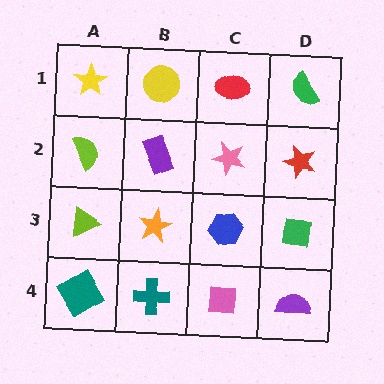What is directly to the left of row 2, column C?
A purple rectangle.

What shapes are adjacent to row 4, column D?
A green square (row 3, column D), a pink square (row 4, column C).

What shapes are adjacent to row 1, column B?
A purple rectangle (row 2, column B), a yellow star (row 1, column A), a red ellipse (row 1, column C).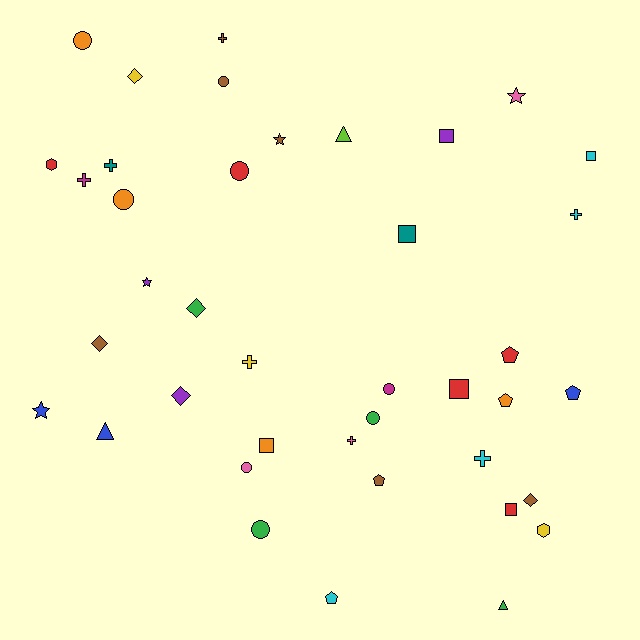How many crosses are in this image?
There are 7 crosses.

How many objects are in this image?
There are 40 objects.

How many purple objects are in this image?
There are 3 purple objects.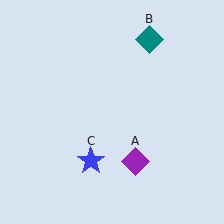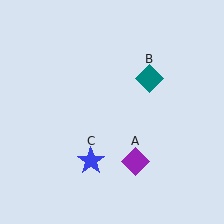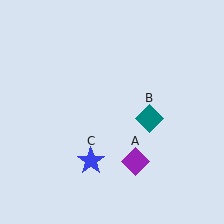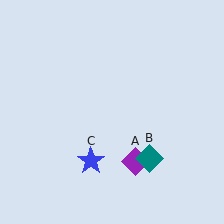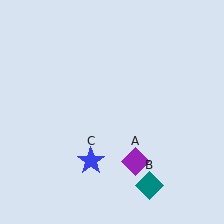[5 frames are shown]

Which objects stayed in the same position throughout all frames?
Purple diamond (object A) and blue star (object C) remained stationary.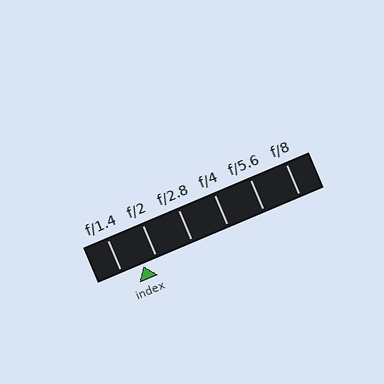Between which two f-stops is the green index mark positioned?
The index mark is between f/1.4 and f/2.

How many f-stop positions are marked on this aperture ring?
There are 6 f-stop positions marked.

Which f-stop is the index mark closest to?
The index mark is closest to f/2.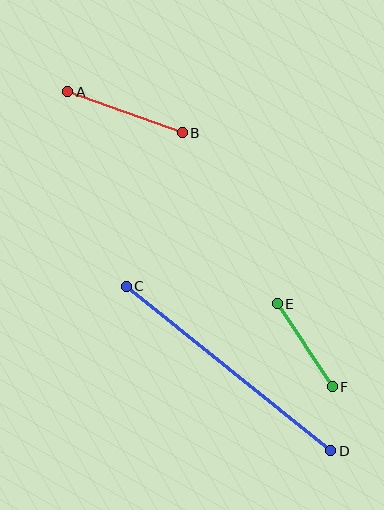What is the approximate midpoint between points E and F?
The midpoint is at approximately (305, 345) pixels.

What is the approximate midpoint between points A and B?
The midpoint is at approximately (125, 112) pixels.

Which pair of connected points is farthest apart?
Points C and D are farthest apart.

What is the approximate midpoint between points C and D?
The midpoint is at approximately (229, 368) pixels.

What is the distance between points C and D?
The distance is approximately 262 pixels.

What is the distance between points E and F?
The distance is approximately 100 pixels.